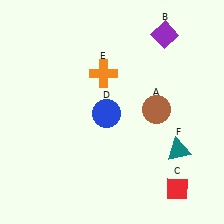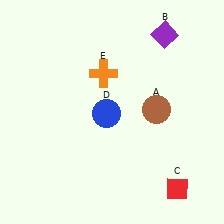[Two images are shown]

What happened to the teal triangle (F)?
The teal triangle (F) was removed in Image 2. It was in the bottom-right area of Image 1.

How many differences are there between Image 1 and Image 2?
There is 1 difference between the two images.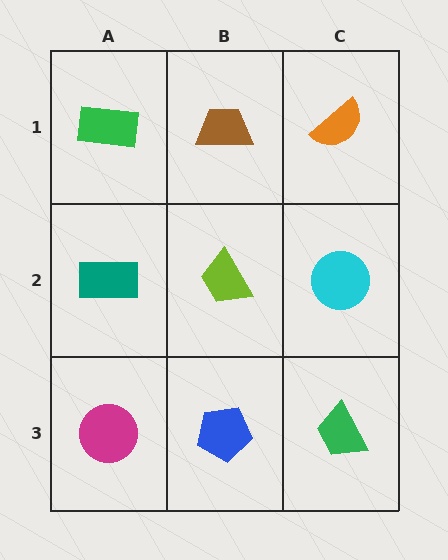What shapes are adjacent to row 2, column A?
A green rectangle (row 1, column A), a magenta circle (row 3, column A), a lime trapezoid (row 2, column B).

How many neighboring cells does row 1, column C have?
2.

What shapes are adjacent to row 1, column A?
A teal rectangle (row 2, column A), a brown trapezoid (row 1, column B).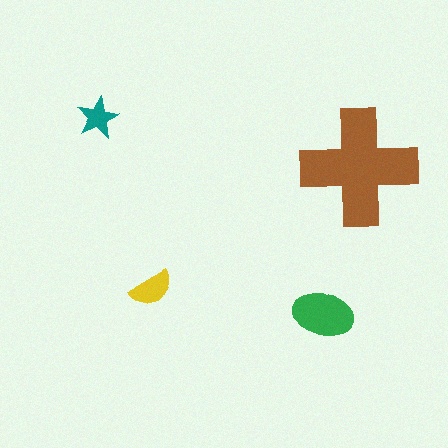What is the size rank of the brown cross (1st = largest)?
1st.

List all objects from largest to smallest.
The brown cross, the green ellipse, the yellow semicircle, the teal star.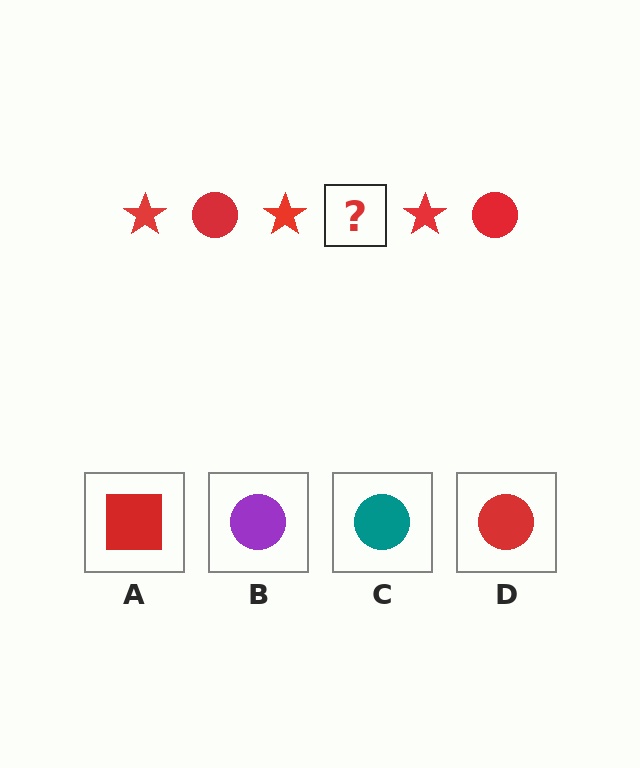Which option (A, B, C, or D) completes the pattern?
D.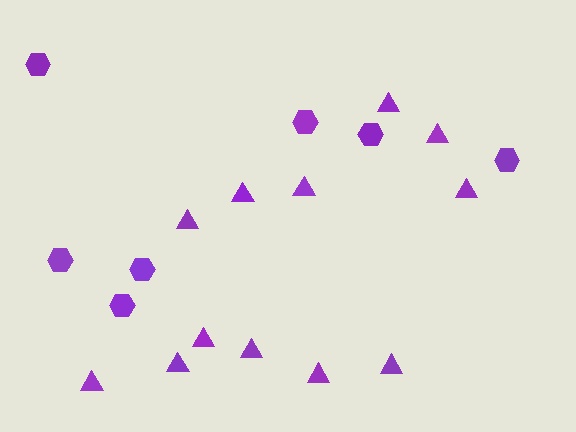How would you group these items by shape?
There are 2 groups: one group of triangles (12) and one group of hexagons (7).